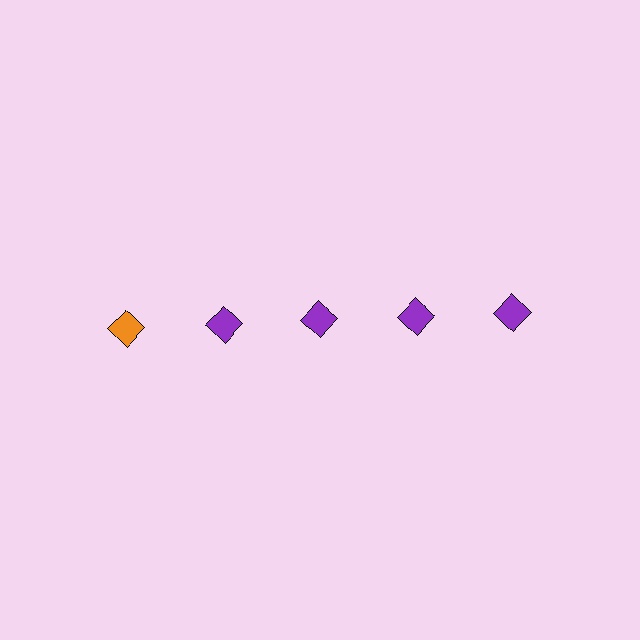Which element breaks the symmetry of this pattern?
The orange diamond in the top row, leftmost column breaks the symmetry. All other shapes are purple diamonds.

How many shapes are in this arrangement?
There are 5 shapes arranged in a grid pattern.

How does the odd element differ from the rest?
It has a different color: orange instead of purple.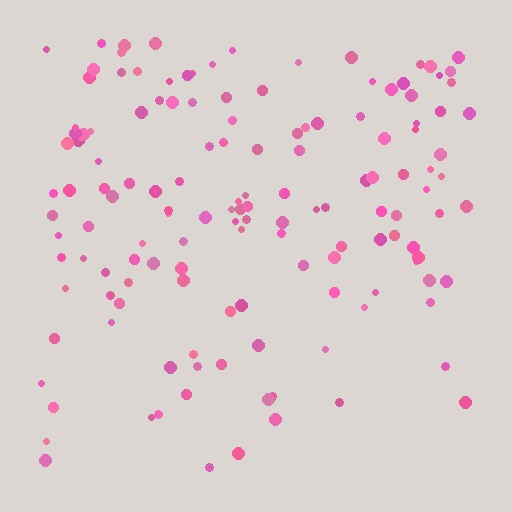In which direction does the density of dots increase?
From bottom to top, with the top side densest.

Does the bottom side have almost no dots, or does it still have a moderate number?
Still a moderate number, just noticeably fewer than the top.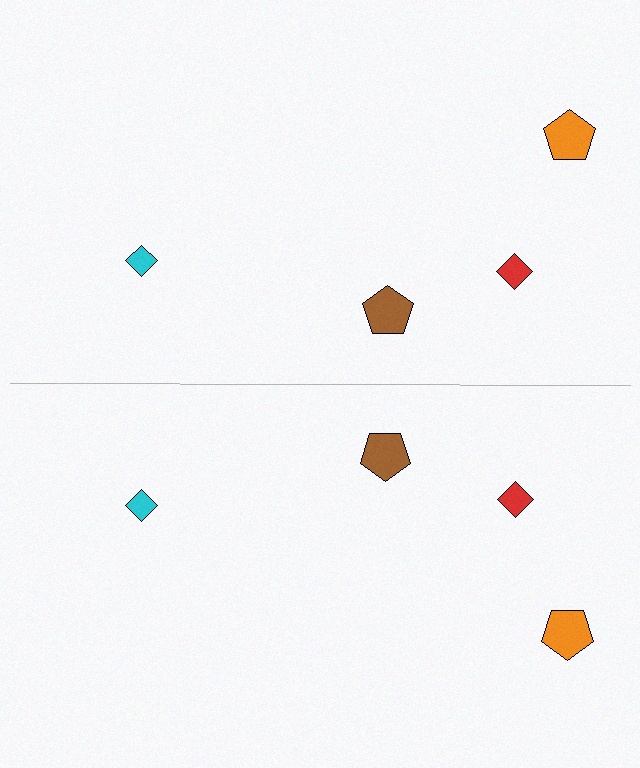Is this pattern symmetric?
Yes, this pattern has bilateral (reflection) symmetry.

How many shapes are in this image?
There are 8 shapes in this image.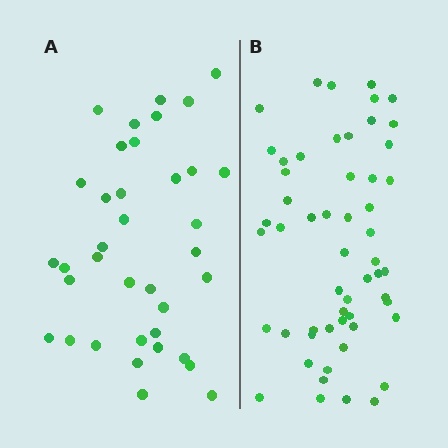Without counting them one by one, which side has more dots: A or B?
Region B (the right region) has more dots.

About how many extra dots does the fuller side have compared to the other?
Region B has approximately 20 more dots than region A.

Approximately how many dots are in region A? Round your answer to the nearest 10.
About 40 dots. (The exact count is 37, which rounds to 40.)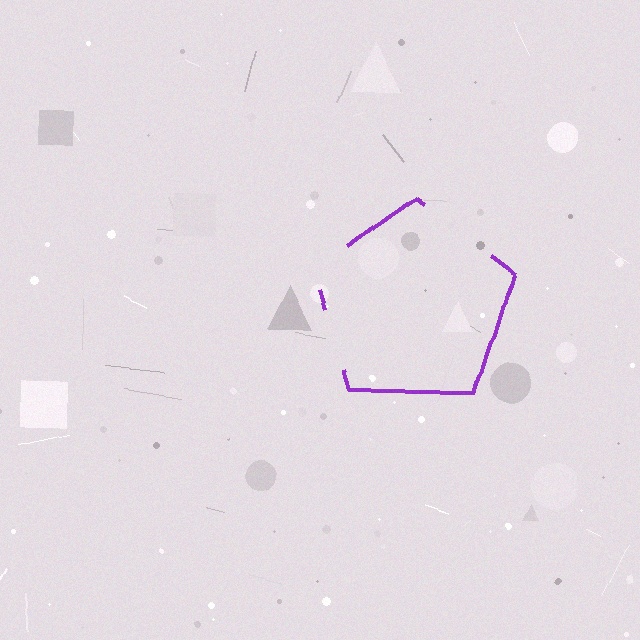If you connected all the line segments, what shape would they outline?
They would outline a pentagon.